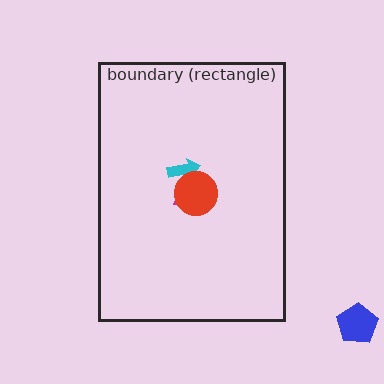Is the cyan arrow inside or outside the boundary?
Inside.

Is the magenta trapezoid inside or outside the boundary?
Inside.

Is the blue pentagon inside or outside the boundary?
Outside.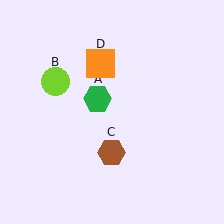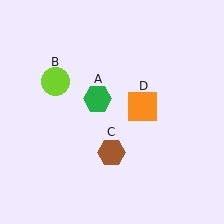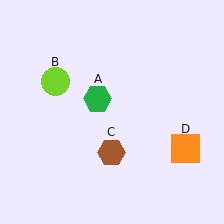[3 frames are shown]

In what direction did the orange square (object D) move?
The orange square (object D) moved down and to the right.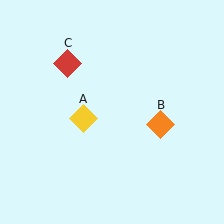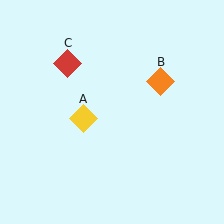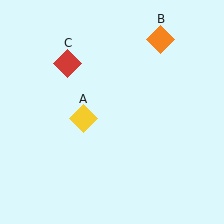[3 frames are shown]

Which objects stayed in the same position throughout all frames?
Yellow diamond (object A) and red diamond (object C) remained stationary.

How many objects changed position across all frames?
1 object changed position: orange diamond (object B).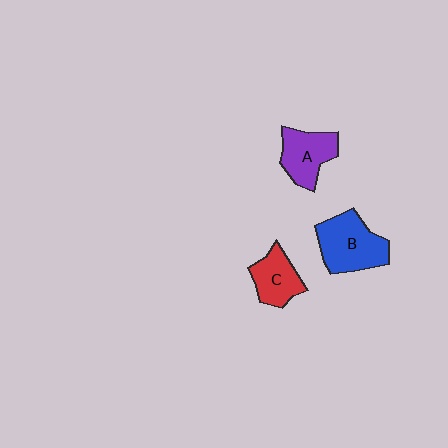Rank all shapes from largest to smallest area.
From largest to smallest: B (blue), A (purple), C (red).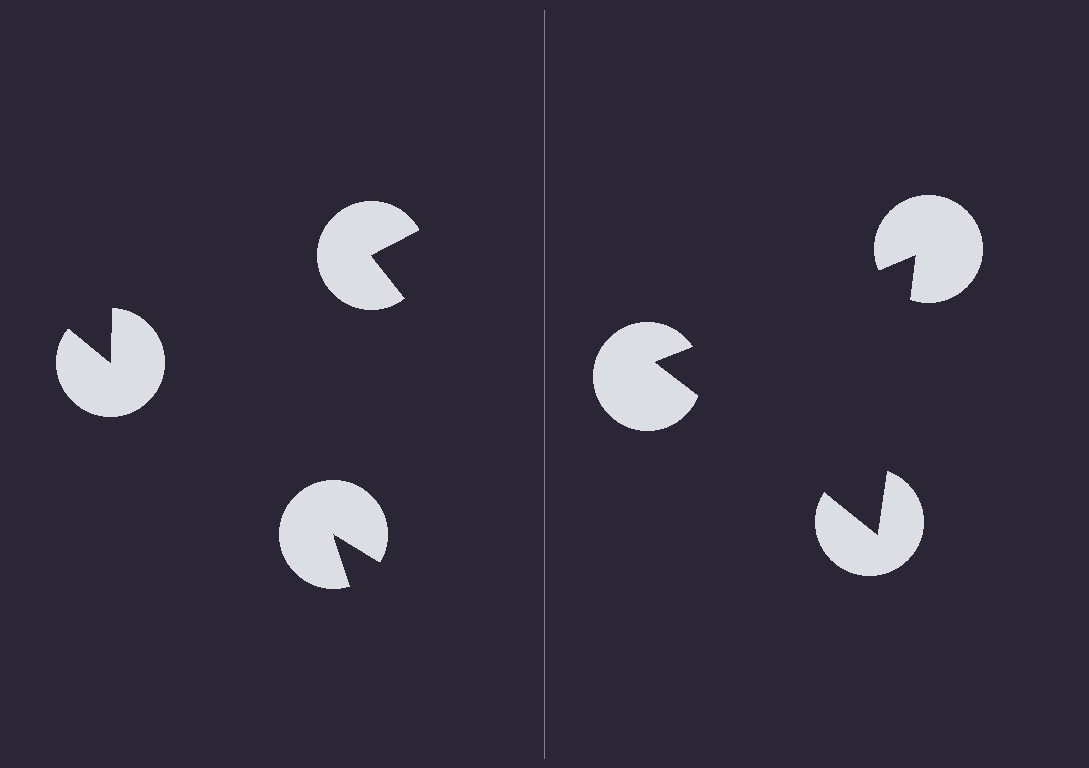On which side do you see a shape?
An illusory triangle appears on the right side. On the left side the wedge cuts are rotated, so no coherent shape forms.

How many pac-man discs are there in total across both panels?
6 — 3 on each side.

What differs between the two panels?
The pac-man discs are positioned identically on both sides; only the wedge orientations differ. On the right they align to a triangle; on the left they are misaligned.